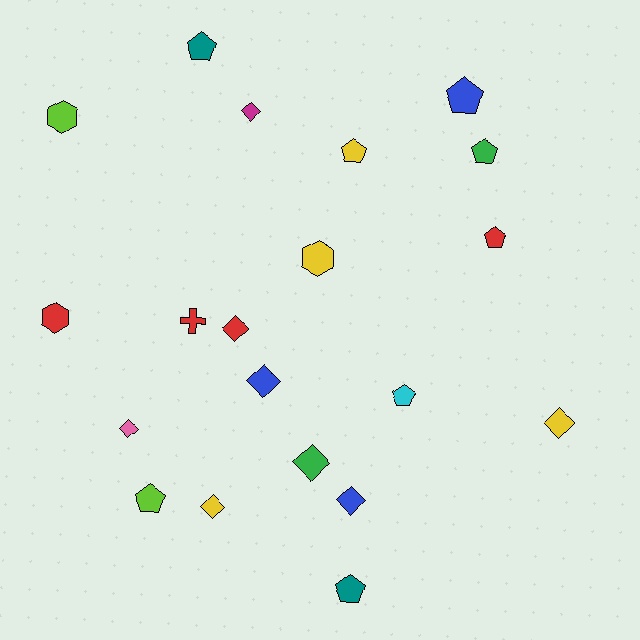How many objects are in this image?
There are 20 objects.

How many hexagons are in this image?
There are 3 hexagons.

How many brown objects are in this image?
There are no brown objects.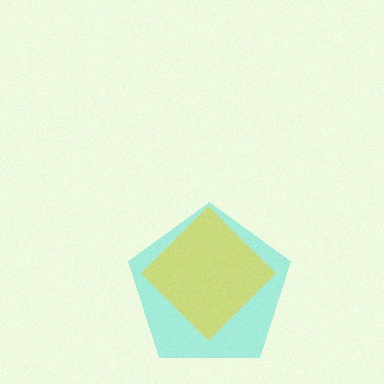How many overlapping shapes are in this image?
There are 2 overlapping shapes in the image.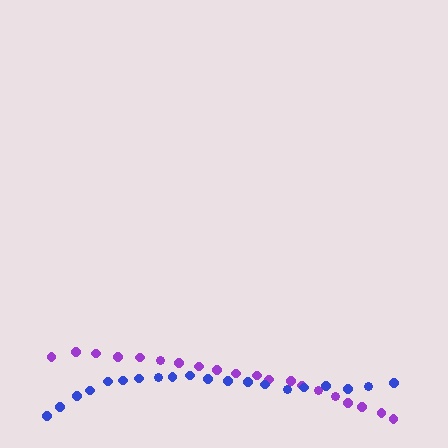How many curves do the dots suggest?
There are 2 distinct paths.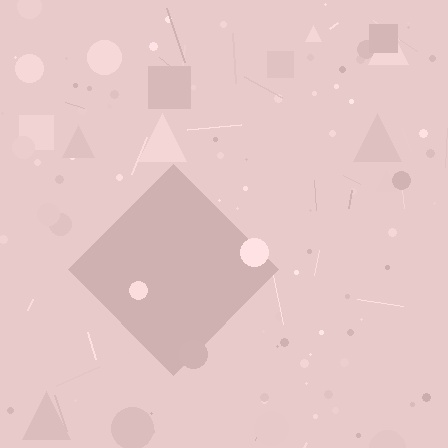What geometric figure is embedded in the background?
A diamond is embedded in the background.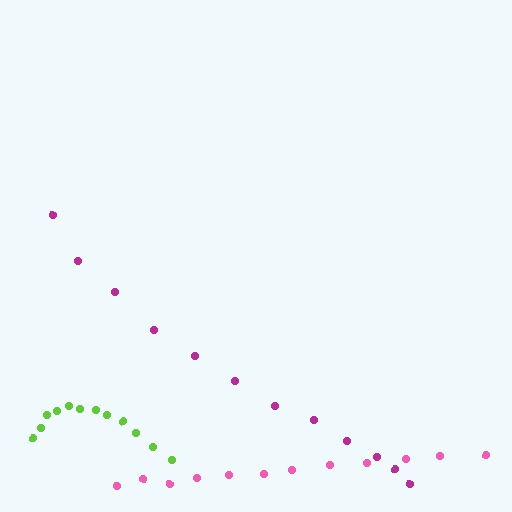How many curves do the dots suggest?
There are 3 distinct paths.